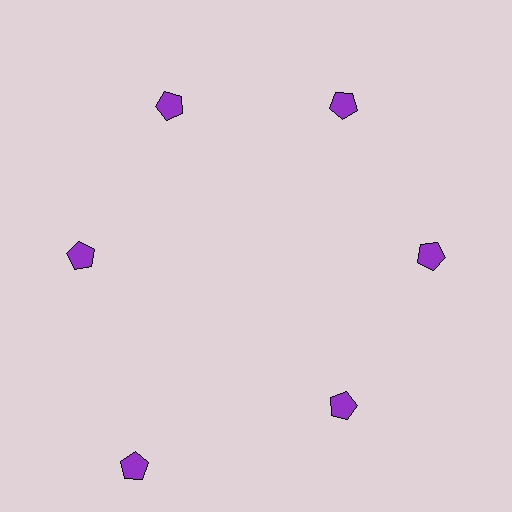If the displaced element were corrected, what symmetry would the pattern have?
It would have 6-fold rotational symmetry — the pattern would map onto itself every 60 degrees.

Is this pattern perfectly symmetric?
No. The 6 purple pentagons are arranged in a ring, but one element near the 7 o'clock position is pushed outward from the center, breaking the 6-fold rotational symmetry.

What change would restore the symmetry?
The symmetry would be restored by moving it inward, back onto the ring so that all 6 pentagons sit at equal angles and equal distance from the center.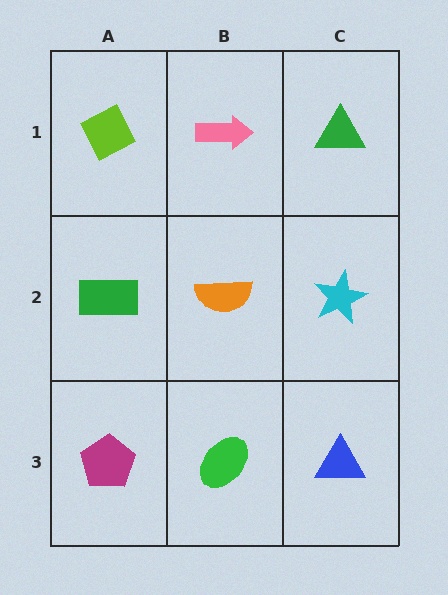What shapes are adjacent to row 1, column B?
An orange semicircle (row 2, column B), a lime diamond (row 1, column A), a green triangle (row 1, column C).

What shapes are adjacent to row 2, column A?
A lime diamond (row 1, column A), a magenta pentagon (row 3, column A), an orange semicircle (row 2, column B).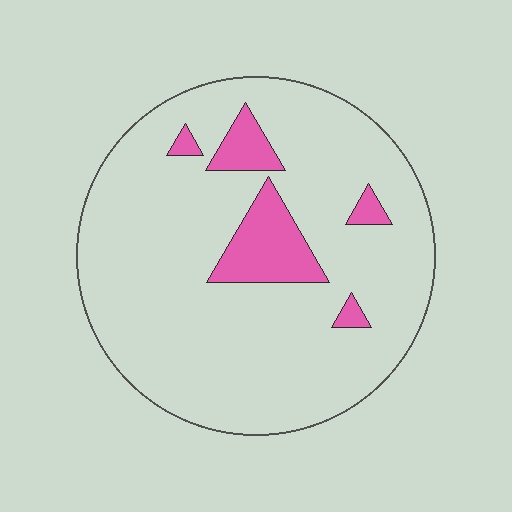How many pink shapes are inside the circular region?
5.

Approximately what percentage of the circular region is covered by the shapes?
Approximately 10%.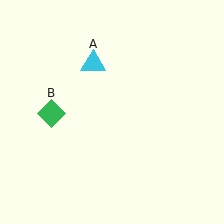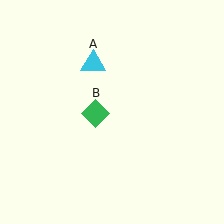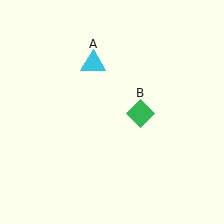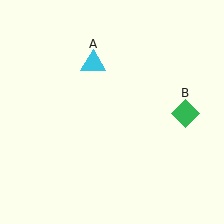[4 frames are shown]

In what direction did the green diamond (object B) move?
The green diamond (object B) moved right.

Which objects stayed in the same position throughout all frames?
Cyan triangle (object A) remained stationary.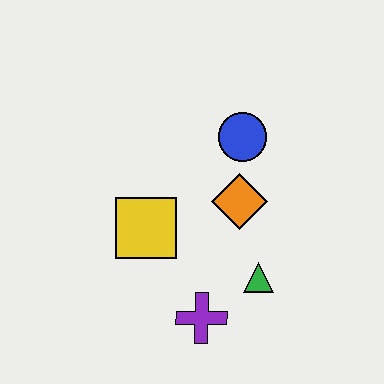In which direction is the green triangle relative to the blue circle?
The green triangle is below the blue circle.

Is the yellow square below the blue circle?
Yes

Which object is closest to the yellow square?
The orange diamond is closest to the yellow square.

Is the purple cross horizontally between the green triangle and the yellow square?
Yes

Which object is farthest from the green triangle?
The blue circle is farthest from the green triangle.